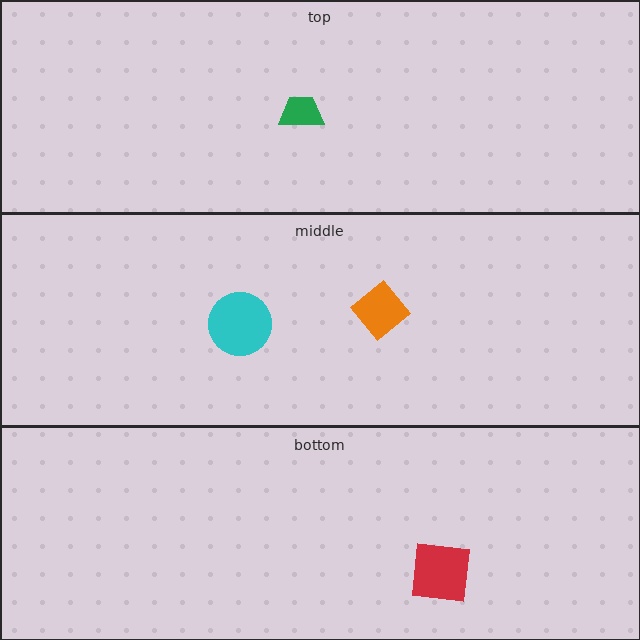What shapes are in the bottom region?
The red square.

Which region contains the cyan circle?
The middle region.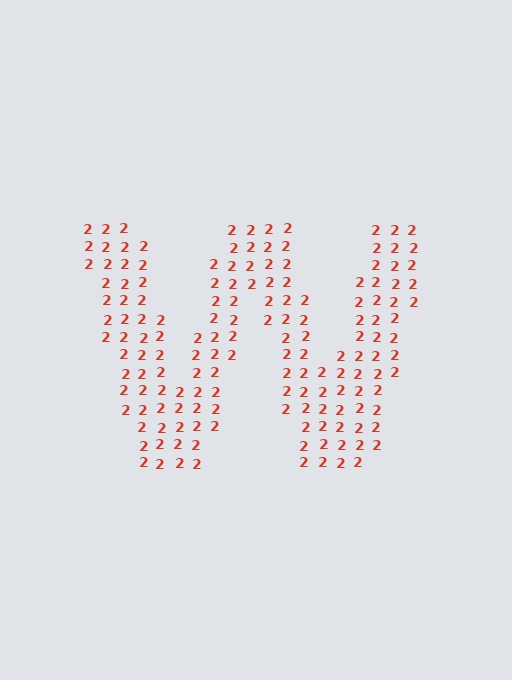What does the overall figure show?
The overall figure shows the letter W.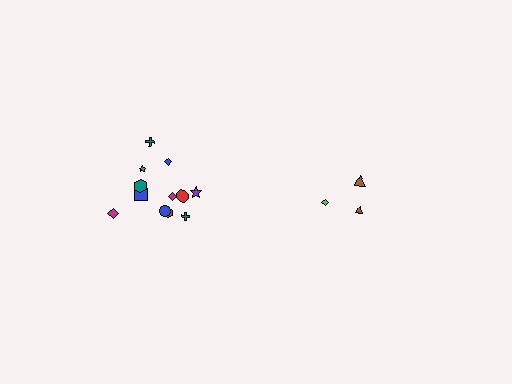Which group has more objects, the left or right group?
The left group.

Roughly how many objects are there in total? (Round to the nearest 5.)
Roughly 15 objects in total.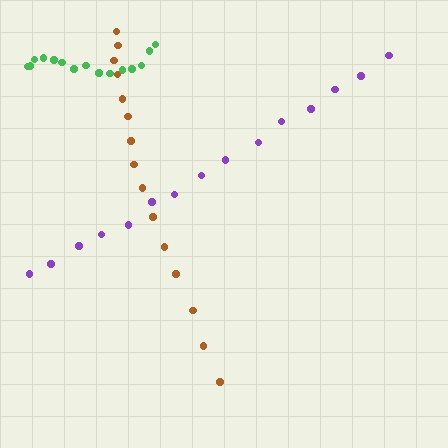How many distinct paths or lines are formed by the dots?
There are 3 distinct paths.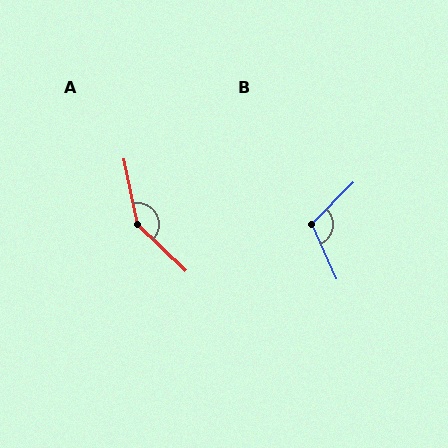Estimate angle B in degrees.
Approximately 111 degrees.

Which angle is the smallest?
B, at approximately 111 degrees.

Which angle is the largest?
A, at approximately 145 degrees.